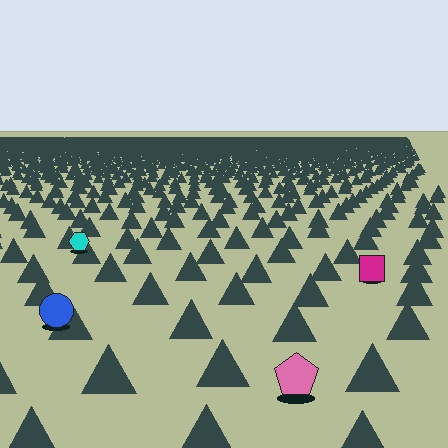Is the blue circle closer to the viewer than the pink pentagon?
No. The pink pentagon is closer — you can tell from the texture gradient: the ground texture is coarser near it.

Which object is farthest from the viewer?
The cyan hexagon is farthest from the viewer. It appears smaller and the ground texture around it is denser.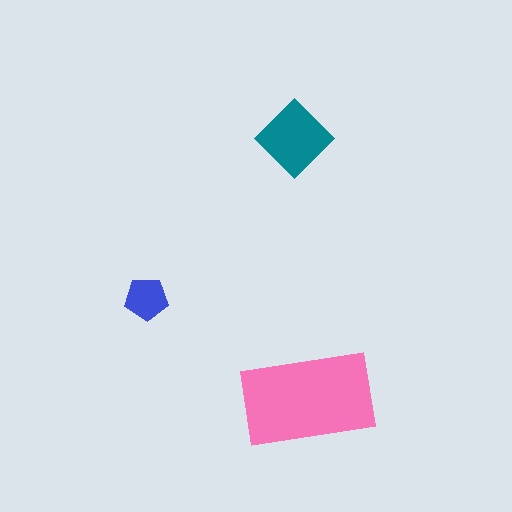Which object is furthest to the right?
The pink rectangle is rightmost.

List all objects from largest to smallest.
The pink rectangle, the teal diamond, the blue pentagon.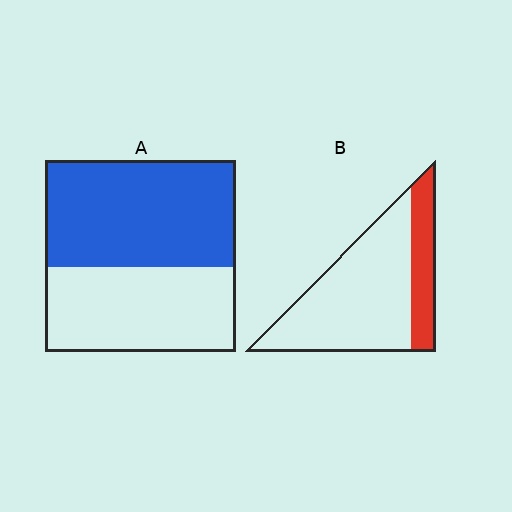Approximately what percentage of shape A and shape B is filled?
A is approximately 55% and B is approximately 25%.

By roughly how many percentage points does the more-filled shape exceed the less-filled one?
By roughly 30 percentage points (A over B).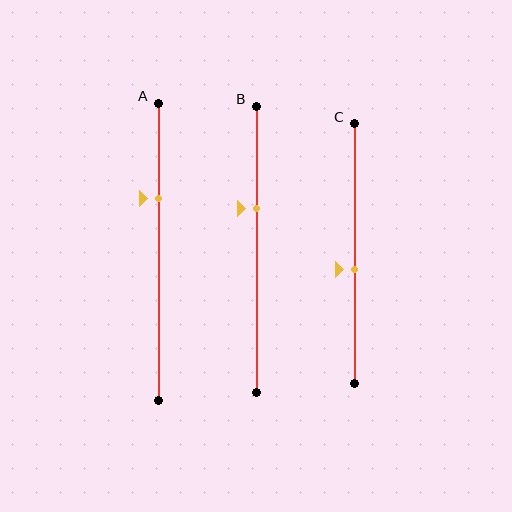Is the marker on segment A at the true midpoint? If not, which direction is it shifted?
No, the marker on segment A is shifted upward by about 18% of the segment length.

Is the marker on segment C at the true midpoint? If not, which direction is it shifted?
No, the marker on segment C is shifted downward by about 6% of the segment length.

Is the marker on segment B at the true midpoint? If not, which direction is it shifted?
No, the marker on segment B is shifted upward by about 14% of the segment length.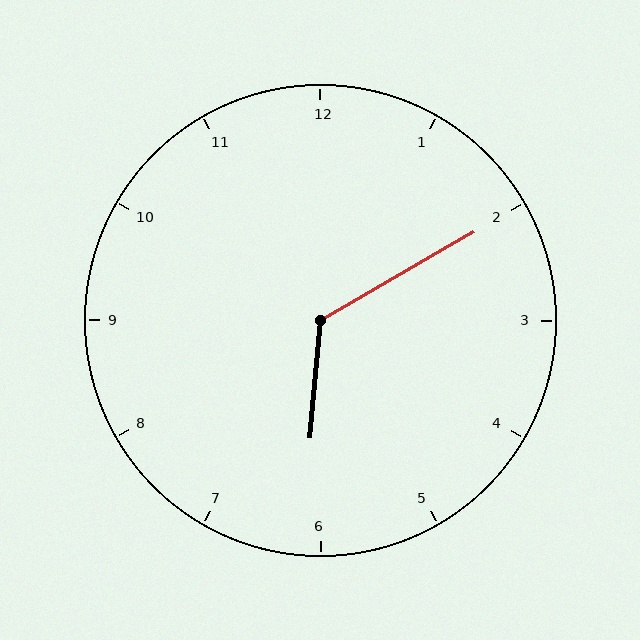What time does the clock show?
6:10.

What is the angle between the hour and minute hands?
Approximately 125 degrees.